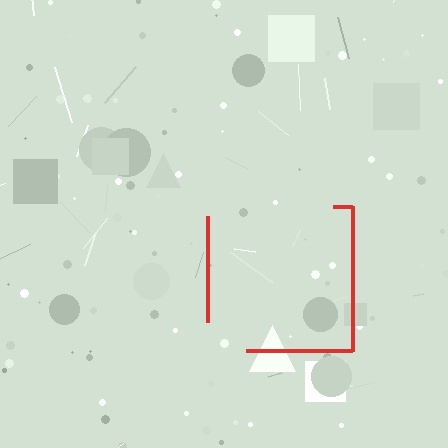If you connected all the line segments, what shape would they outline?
They would outline a square.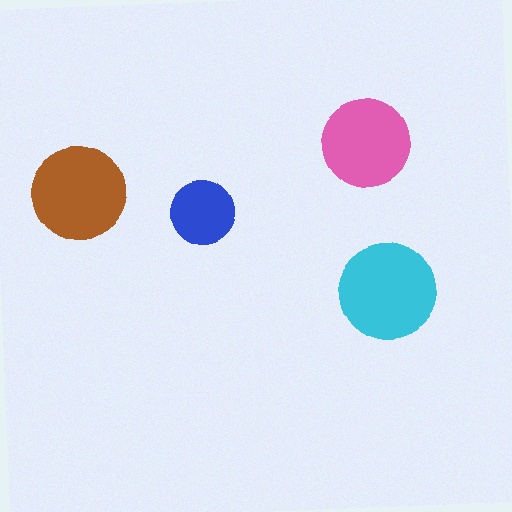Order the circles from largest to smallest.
the cyan one, the brown one, the pink one, the blue one.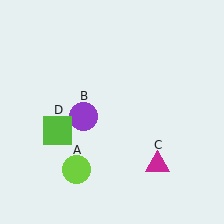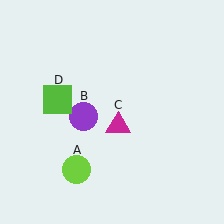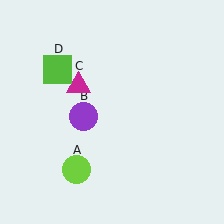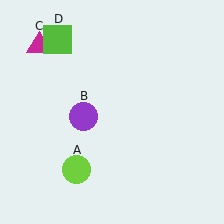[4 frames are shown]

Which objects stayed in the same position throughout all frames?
Lime circle (object A) and purple circle (object B) remained stationary.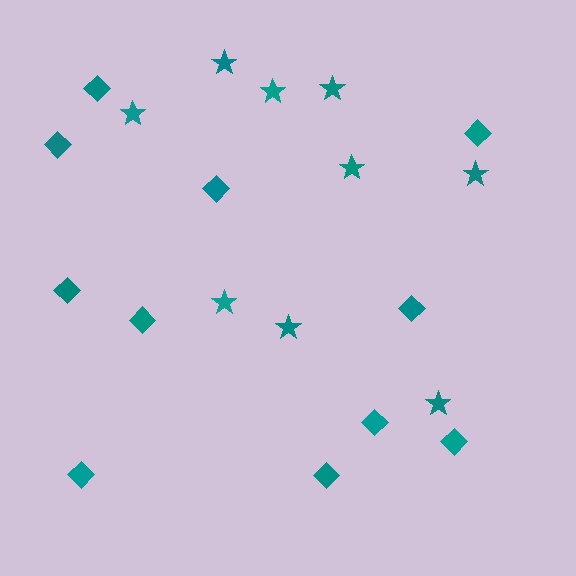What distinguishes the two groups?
There are 2 groups: one group of stars (9) and one group of diamonds (11).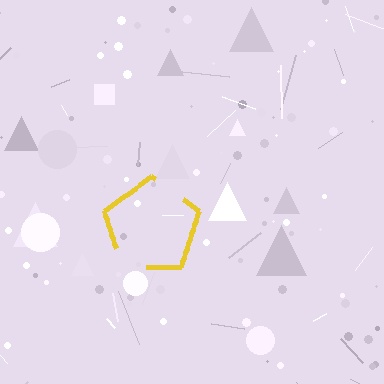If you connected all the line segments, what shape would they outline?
They would outline a pentagon.